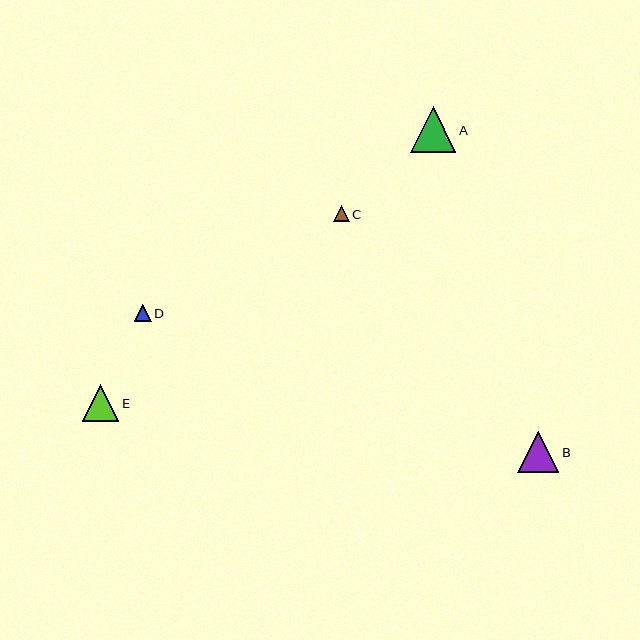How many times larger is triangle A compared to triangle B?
Triangle A is approximately 1.1 times the size of triangle B.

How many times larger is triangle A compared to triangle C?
Triangle A is approximately 2.9 times the size of triangle C.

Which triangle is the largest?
Triangle A is the largest with a size of approximately 45 pixels.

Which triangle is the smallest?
Triangle C is the smallest with a size of approximately 16 pixels.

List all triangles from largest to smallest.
From largest to smallest: A, B, E, D, C.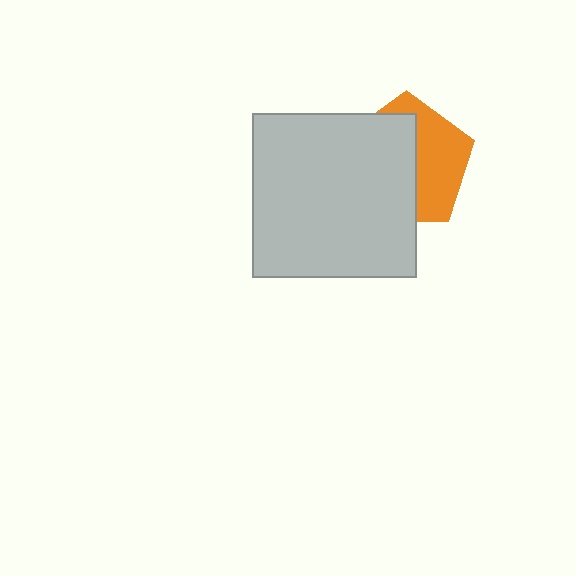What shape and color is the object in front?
The object in front is a light gray square.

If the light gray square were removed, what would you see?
You would see the complete orange pentagon.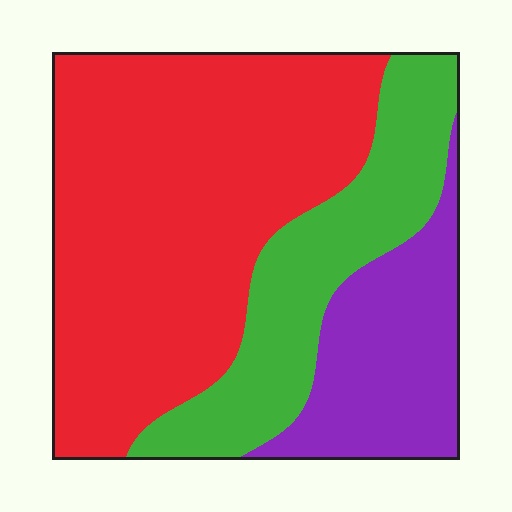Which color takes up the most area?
Red, at roughly 55%.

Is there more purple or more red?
Red.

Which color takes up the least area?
Purple, at roughly 20%.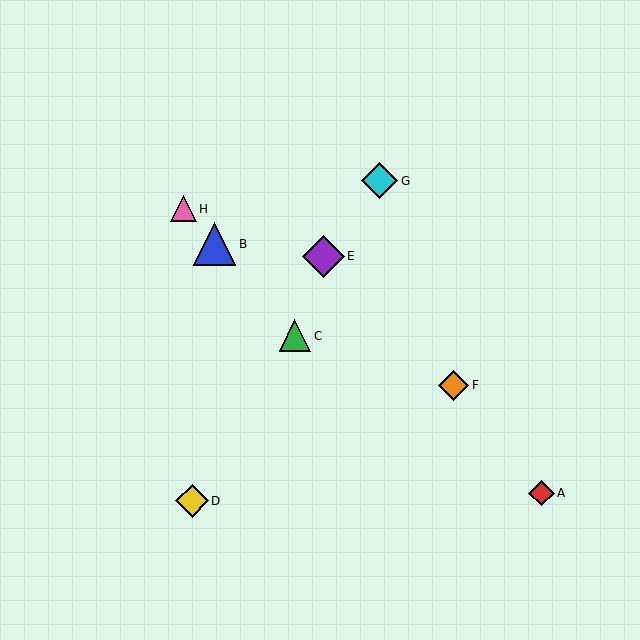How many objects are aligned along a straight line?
3 objects (B, C, H) are aligned along a straight line.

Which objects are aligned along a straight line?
Objects B, C, H are aligned along a straight line.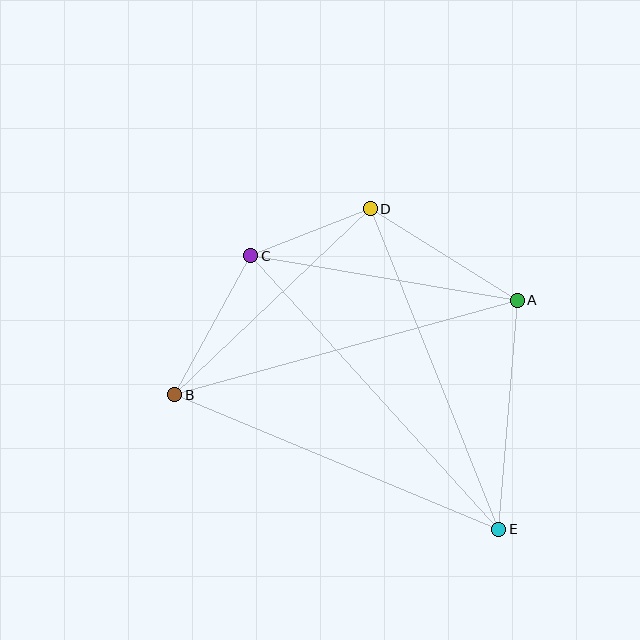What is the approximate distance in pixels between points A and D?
The distance between A and D is approximately 173 pixels.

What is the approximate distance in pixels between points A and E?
The distance between A and E is approximately 230 pixels.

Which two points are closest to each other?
Points C and D are closest to each other.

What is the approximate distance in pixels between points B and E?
The distance between B and E is approximately 351 pixels.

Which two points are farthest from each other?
Points C and E are farthest from each other.